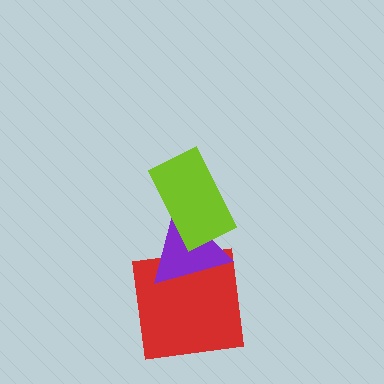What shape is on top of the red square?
The purple triangle is on top of the red square.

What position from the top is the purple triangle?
The purple triangle is 2nd from the top.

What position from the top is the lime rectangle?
The lime rectangle is 1st from the top.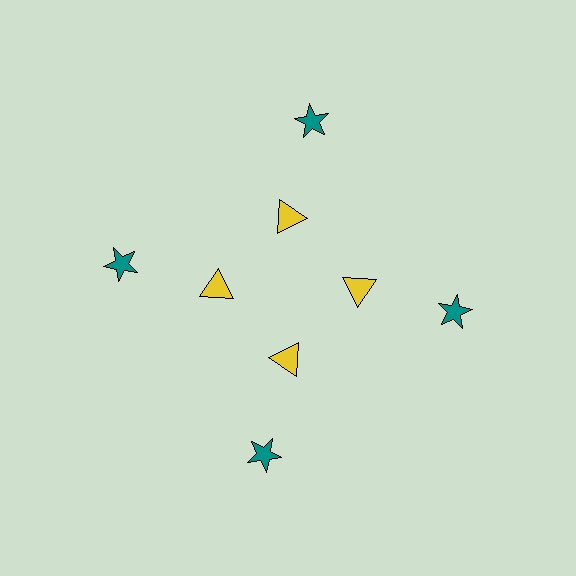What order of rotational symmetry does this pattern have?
This pattern has 4-fold rotational symmetry.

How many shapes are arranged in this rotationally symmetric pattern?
There are 8 shapes, arranged in 4 groups of 2.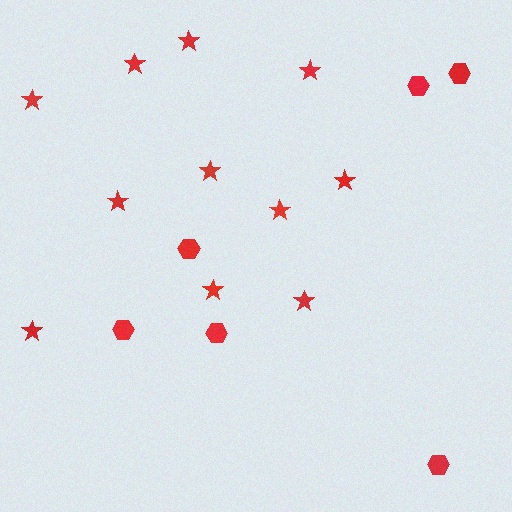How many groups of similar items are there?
There are 2 groups: one group of hexagons (6) and one group of stars (11).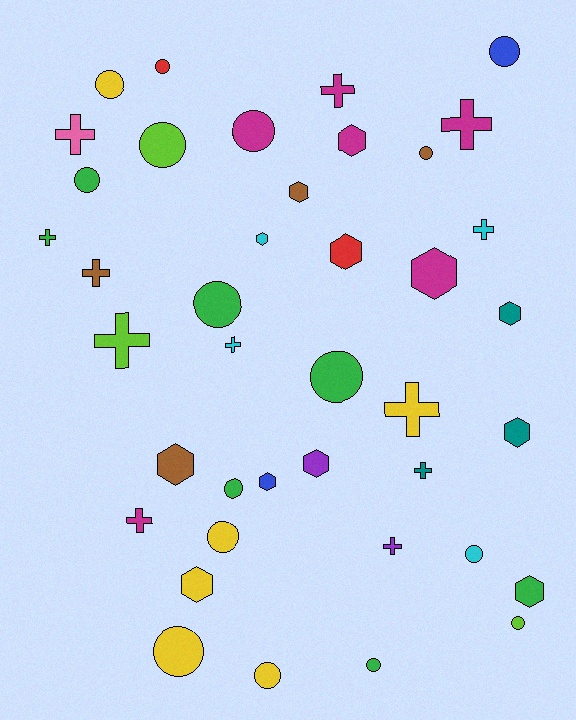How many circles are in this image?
There are 16 circles.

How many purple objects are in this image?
There are 2 purple objects.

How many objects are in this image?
There are 40 objects.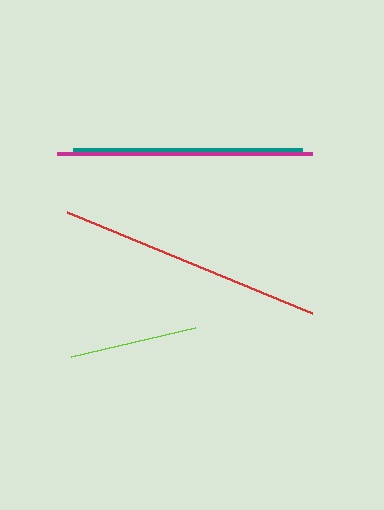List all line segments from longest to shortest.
From longest to shortest: red, magenta, teal, lime.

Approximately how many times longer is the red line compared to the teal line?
The red line is approximately 1.2 times the length of the teal line.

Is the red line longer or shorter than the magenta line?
The red line is longer than the magenta line.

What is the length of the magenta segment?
The magenta segment is approximately 254 pixels long.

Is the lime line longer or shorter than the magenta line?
The magenta line is longer than the lime line.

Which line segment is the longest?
The red line is the longest at approximately 265 pixels.